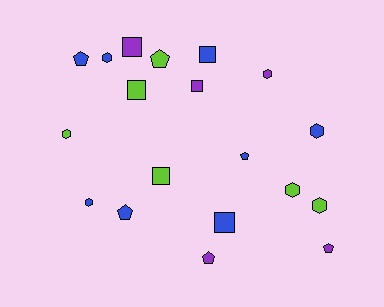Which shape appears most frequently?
Hexagon, with 7 objects.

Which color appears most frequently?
Blue, with 8 objects.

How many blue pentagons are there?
There are 3 blue pentagons.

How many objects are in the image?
There are 19 objects.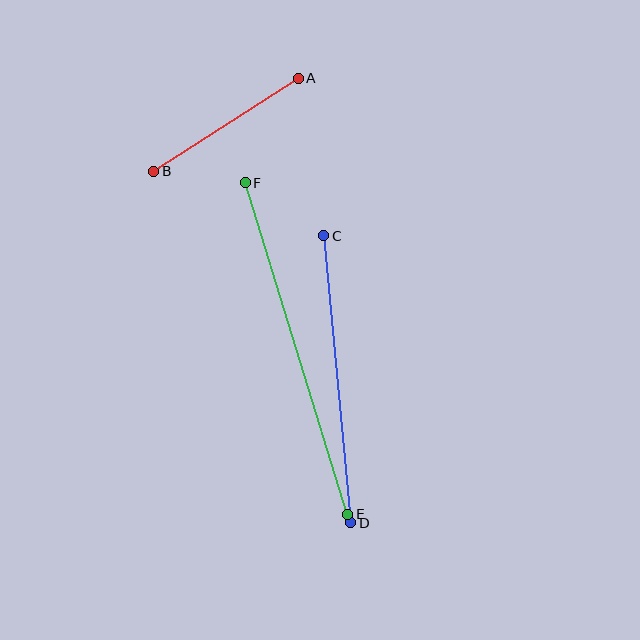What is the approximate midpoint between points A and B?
The midpoint is at approximately (226, 125) pixels.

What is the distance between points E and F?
The distance is approximately 347 pixels.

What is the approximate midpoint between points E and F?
The midpoint is at approximately (296, 349) pixels.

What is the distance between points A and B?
The distance is approximately 172 pixels.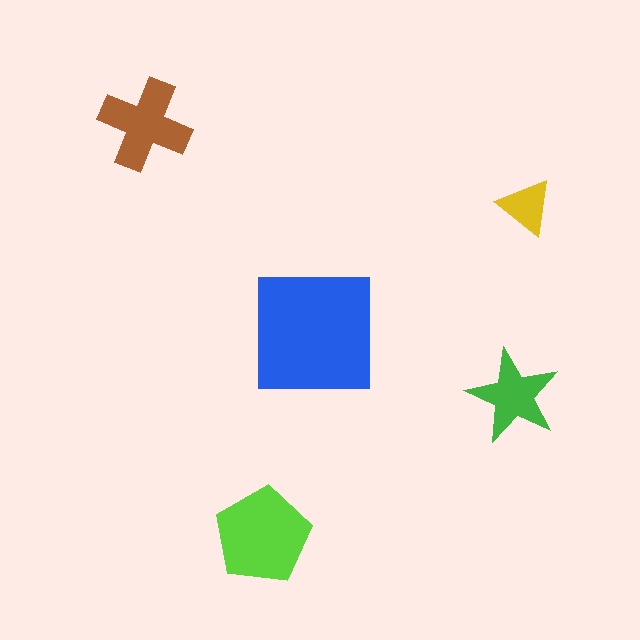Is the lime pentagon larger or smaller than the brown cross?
Larger.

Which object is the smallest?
The yellow triangle.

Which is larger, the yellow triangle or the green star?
The green star.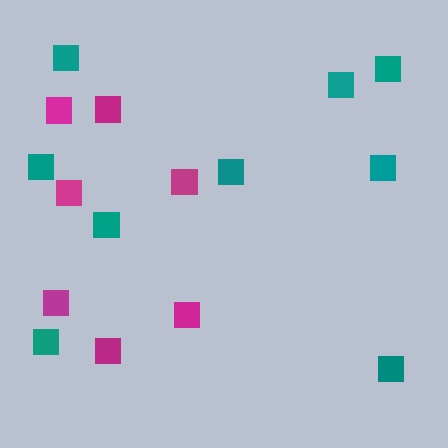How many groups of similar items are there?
There are 2 groups: one group of magenta squares (7) and one group of teal squares (9).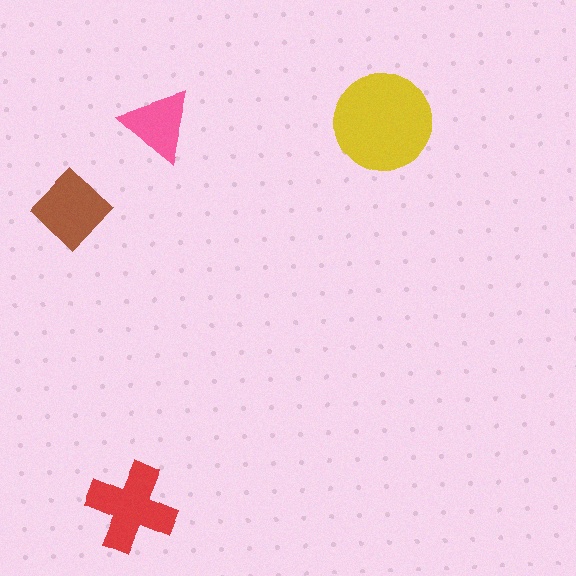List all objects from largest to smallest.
The yellow circle, the red cross, the brown diamond, the pink triangle.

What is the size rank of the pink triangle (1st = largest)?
4th.